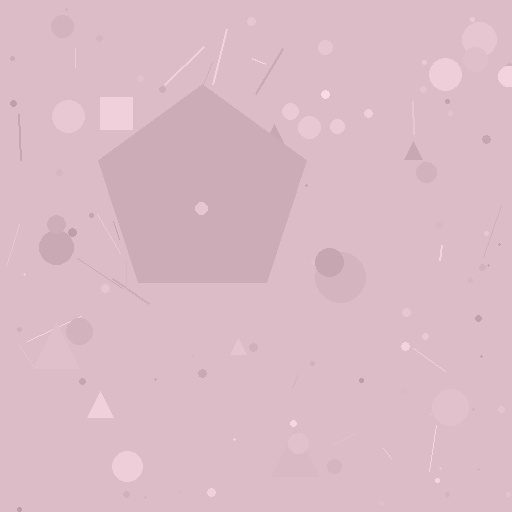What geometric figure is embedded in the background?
A pentagon is embedded in the background.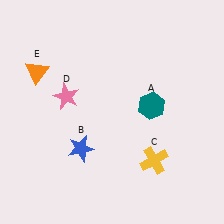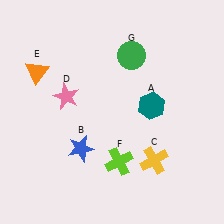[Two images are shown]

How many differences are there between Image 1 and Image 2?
There are 2 differences between the two images.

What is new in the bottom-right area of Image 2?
A lime cross (F) was added in the bottom-right area of Image 2.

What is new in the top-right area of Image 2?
A green circle (G) was added in the top-right area of Image 2.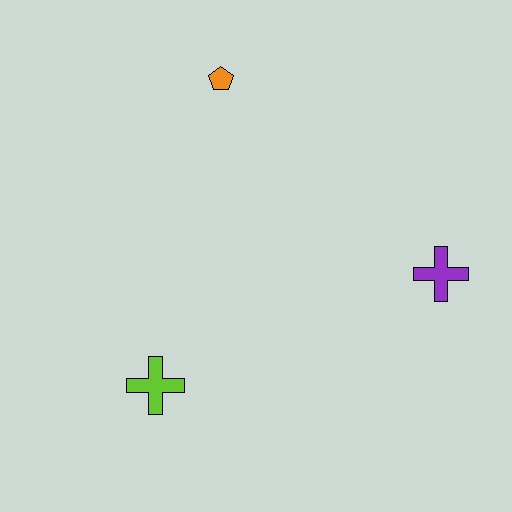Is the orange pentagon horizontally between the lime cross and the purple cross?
Yes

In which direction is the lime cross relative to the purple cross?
The lime cross is to the left of the purple cross.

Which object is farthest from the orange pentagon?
The lime cross is farthest from the orange pentagon.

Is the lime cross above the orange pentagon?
No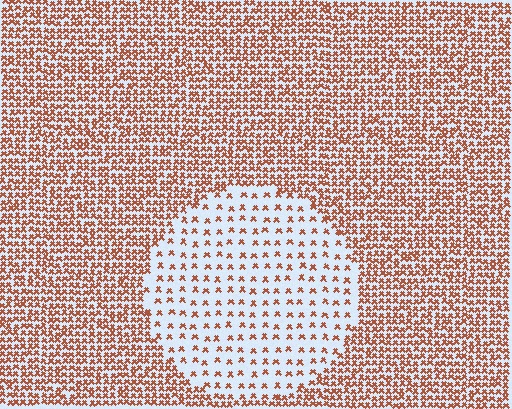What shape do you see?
I see a circle.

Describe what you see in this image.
The image contains small brown elements arranged at two different densities. A circle-shaped region is visible where the elements are less densely packed than the surrounding area.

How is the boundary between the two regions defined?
The boundary is defined by a change in element density (approximately 2.9x ratio). All elements are the same color, size, and shape.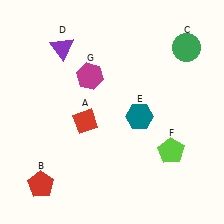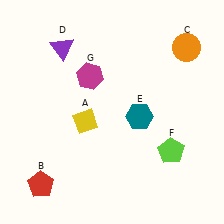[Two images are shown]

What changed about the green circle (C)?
In Image 1, C is green. In Image 2, it changed to orange.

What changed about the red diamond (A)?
In Image 1, A is red. In Image 2, it changed to yellow.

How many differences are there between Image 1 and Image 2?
There are 2 differences between the two images.